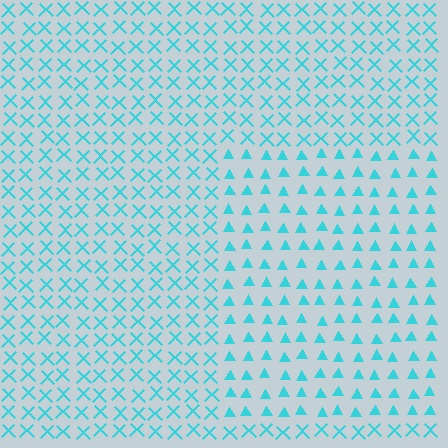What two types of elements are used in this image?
The image uses triangles inside the rectangle region and X marks outside it.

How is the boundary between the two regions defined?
The boundary is defined by a change in element shape: triangles inside vs. X marks outside. All elements share the same color and spacing.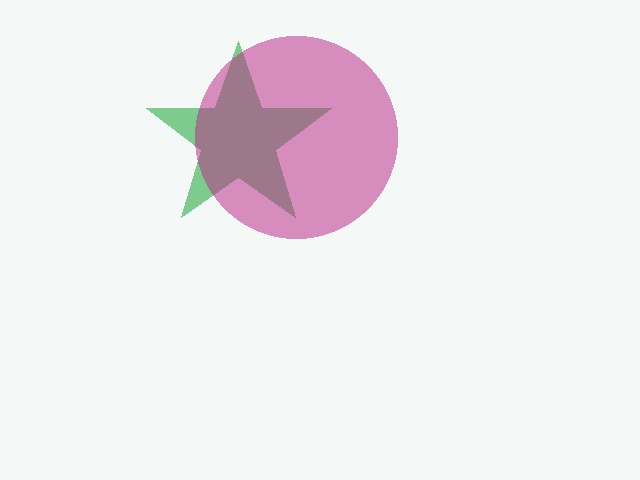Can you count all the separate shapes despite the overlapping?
Yes, there are 2 separate shapes.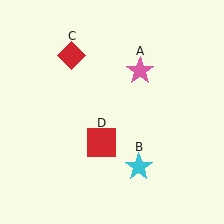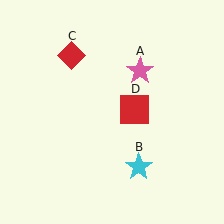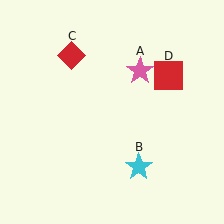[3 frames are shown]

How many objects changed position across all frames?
1 object changed position: red square (object D).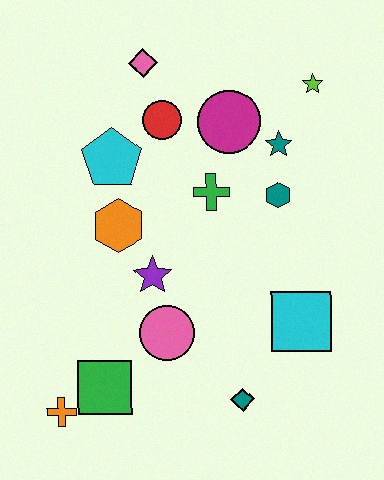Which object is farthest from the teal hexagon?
The orange cross is farthest from the teal hexagon.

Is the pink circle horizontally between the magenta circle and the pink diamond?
Yes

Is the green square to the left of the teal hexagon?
Yes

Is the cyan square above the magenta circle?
No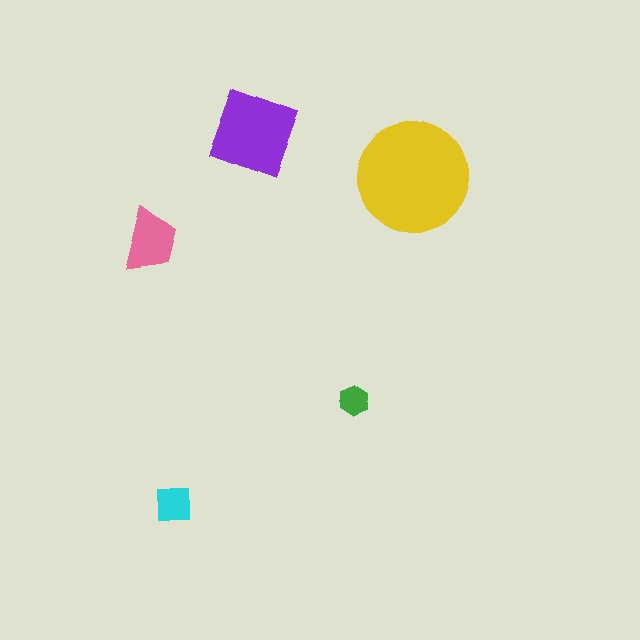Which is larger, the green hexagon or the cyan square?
The cyan square.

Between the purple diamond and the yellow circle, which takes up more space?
The yellow circle.